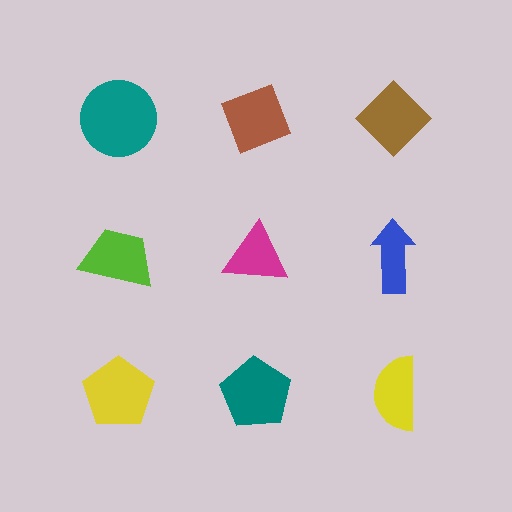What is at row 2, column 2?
A magenta triangle.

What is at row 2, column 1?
A lime trapezoid.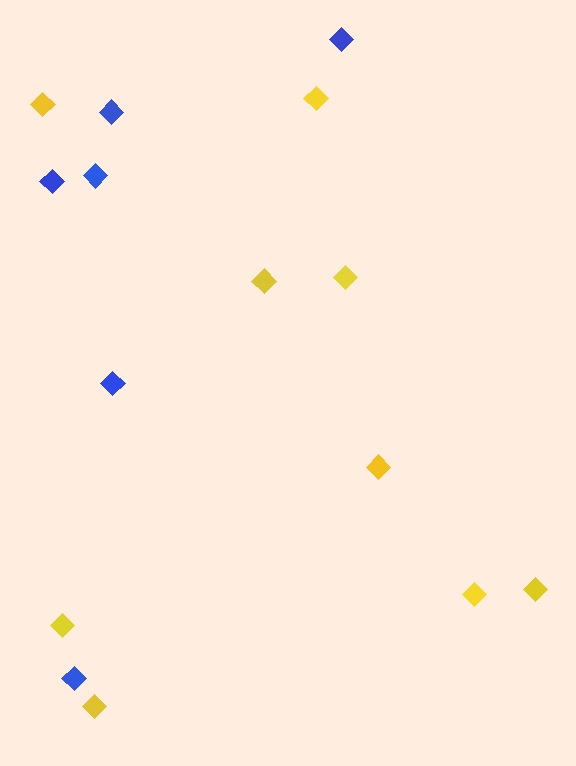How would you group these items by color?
There are 2 groups: one group of blue diamonds (6) and one group of yellow diamonds (9).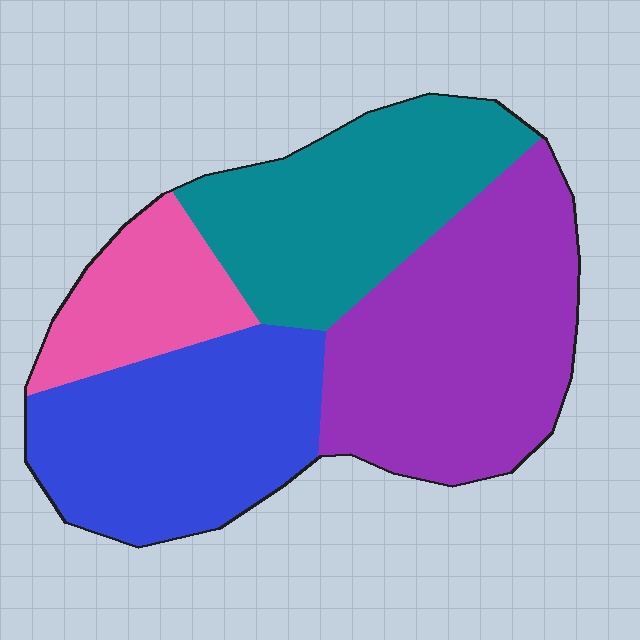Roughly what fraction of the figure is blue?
Blue covers 27% of the figure.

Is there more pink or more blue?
Blue.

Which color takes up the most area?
Purple, at roughly 35%.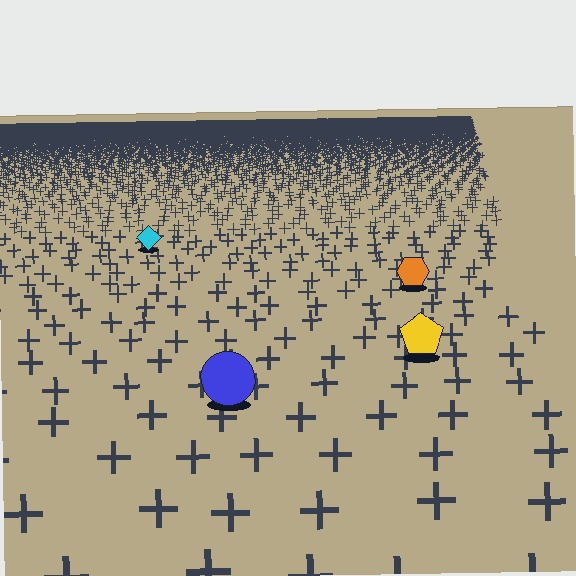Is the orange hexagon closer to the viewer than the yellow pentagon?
No. The yellow pentagon is closer — you can tell from the texture gradient: the ground texture is coarser near it.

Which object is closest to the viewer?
The blue circle is closest. The texture marks near it are larger and more spread out.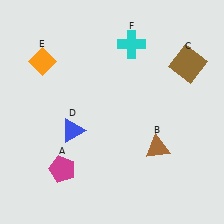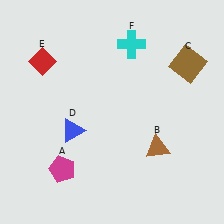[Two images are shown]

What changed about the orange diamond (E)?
In Image 1, E is orange. In Image 2, it changed to red.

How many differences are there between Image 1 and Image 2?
There is 1 difference between the two images.